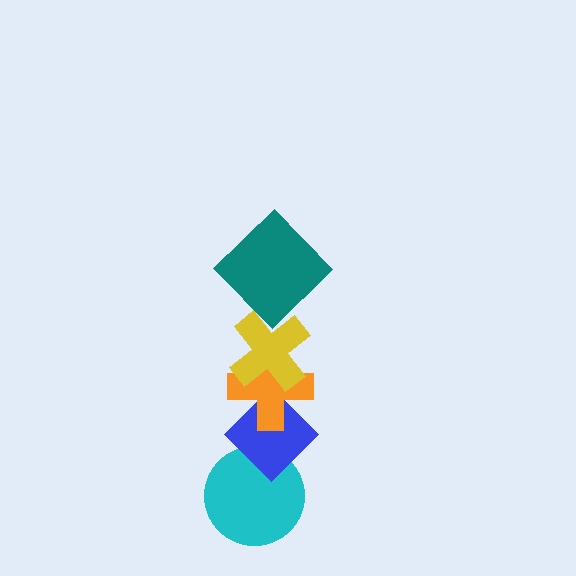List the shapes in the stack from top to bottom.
From top to bottom: the teal diamond, the yellow cross, the orange cross, the blue diamond, the cyan circle.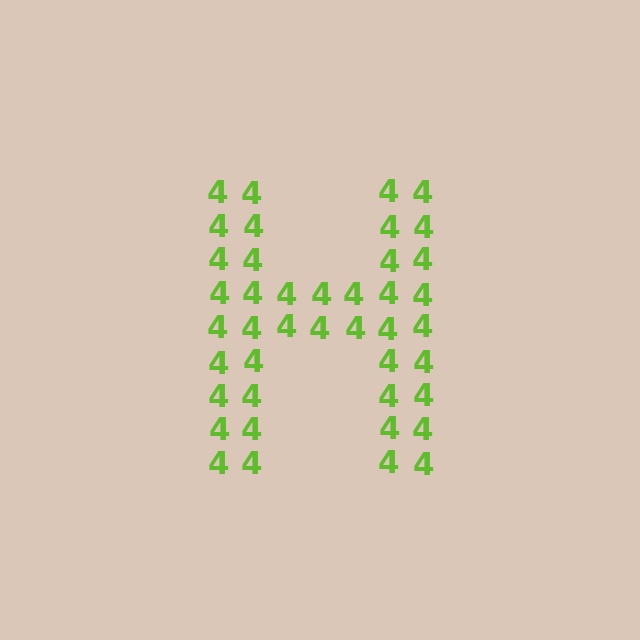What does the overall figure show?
The overall figure shows the letter H.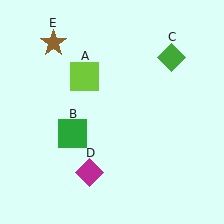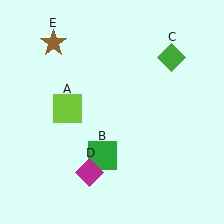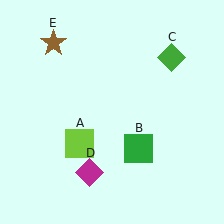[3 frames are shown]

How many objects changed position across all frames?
2 objects changed position: lime square (object A), green square (object B).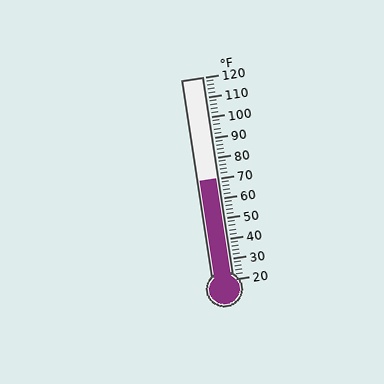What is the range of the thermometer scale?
The thermometer scale ranges from 20°F to 120°F.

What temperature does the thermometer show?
The thermometer shows approximately 70°F.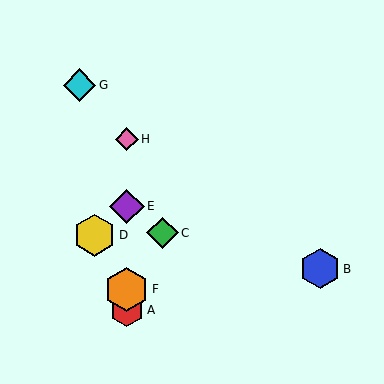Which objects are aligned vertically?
Objects A, E, F, H are aligned vertically.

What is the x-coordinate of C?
Object C is at x≈162.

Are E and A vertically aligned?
Yes, both are at x≈127.